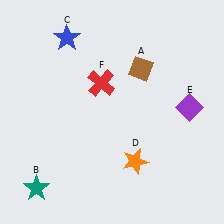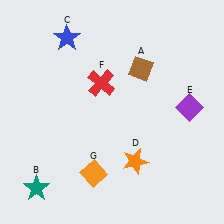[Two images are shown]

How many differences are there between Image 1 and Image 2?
There is 1 difference between the two images.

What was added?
An orange diamond (G) was added in Image 2.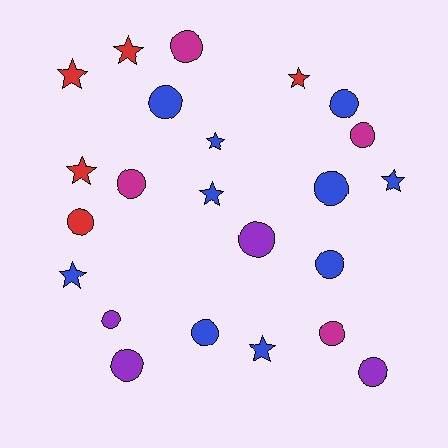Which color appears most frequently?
Blue, with 10 objects.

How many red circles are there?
There is 1 red circle.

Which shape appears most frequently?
Circle, with 14 objects.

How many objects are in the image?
There are 23 objects.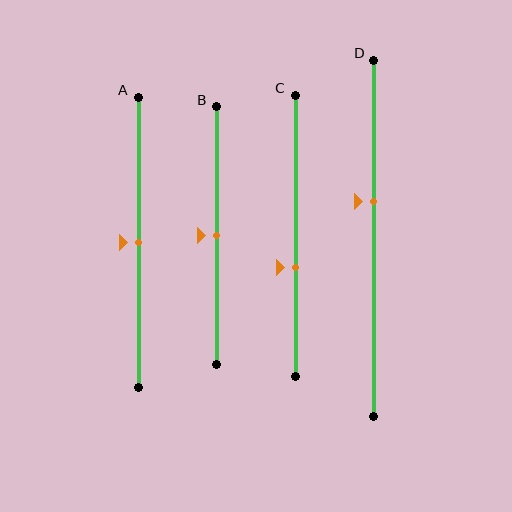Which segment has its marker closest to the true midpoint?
Segment A has its marker closest to the true midpoint.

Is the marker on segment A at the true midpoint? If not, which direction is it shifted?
Yes, the marker on segment A is at the true midpoint.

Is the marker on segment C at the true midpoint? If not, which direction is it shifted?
No, the marker on segment C is shifted downward by about 11% of the segment length.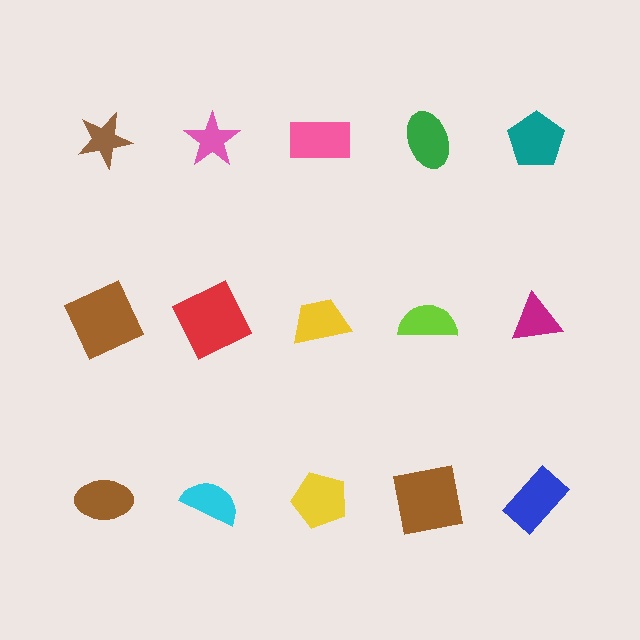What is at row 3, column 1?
A brown ellipse.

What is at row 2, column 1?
A brown square.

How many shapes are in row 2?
5 shapes.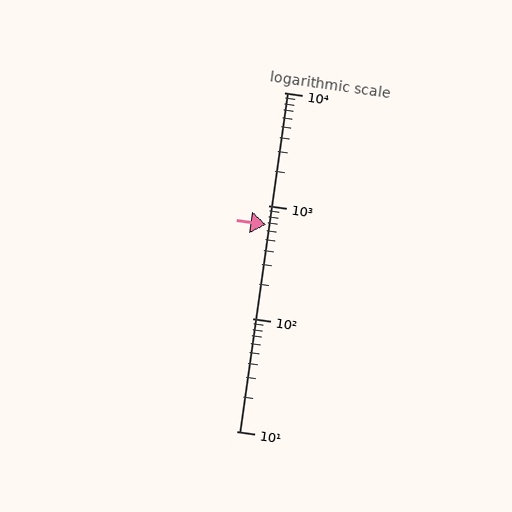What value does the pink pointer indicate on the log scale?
The pointer indicates approximately 680.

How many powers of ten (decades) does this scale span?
The scale spans 3 decades, from 10 to 10000.